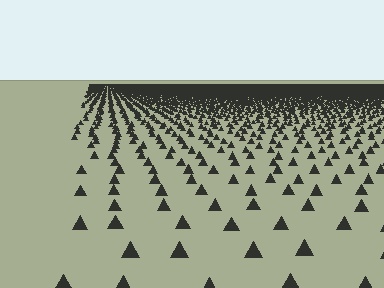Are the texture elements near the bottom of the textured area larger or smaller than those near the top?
Larger. Near the bottom, elements are closer to the viewer and appear at a bigger on-screen size.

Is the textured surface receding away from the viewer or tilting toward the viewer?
The surface is receding away from the viewer. Texture elements get smaller and denser toward the top.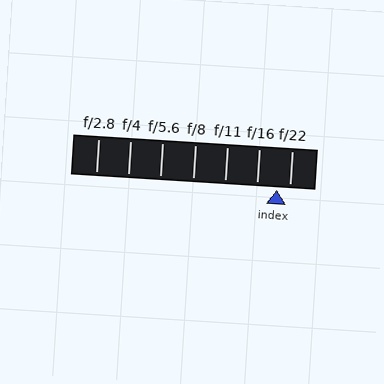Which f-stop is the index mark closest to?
The index mark is closest to f/22.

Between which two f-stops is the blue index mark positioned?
The index mark is between f/16 and f/22.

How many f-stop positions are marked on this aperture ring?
There are 7 f-stop positions marked.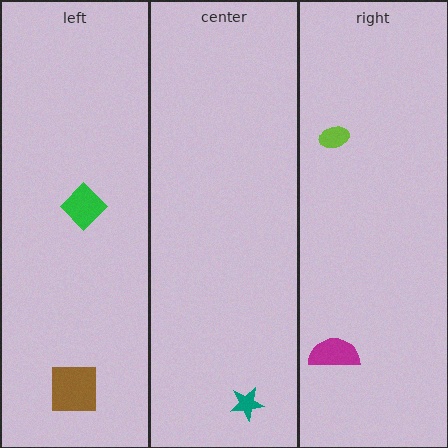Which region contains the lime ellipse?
The right region.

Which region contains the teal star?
The center region.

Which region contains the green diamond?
The left region.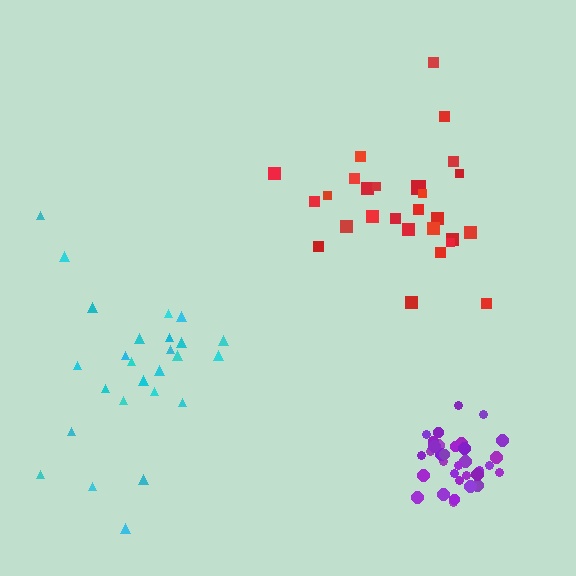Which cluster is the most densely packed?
Purple.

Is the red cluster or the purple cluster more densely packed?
Purple.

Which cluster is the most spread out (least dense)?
Cyan.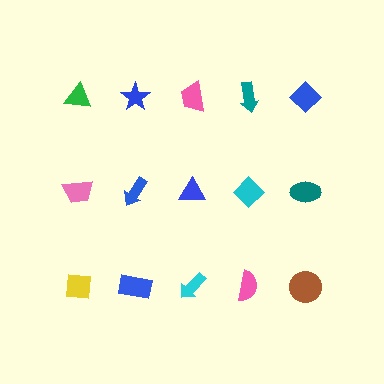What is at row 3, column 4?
A pink semicircle.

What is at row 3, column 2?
A blue rectangle.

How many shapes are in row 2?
5 shapes.